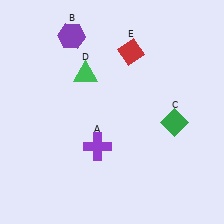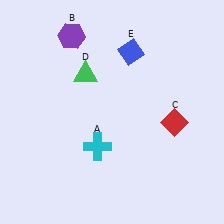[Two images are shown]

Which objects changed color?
A changed from purple to cyan. C changed from green to red. E changed from red to blue.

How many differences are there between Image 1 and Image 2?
There are 3 differences between the two images.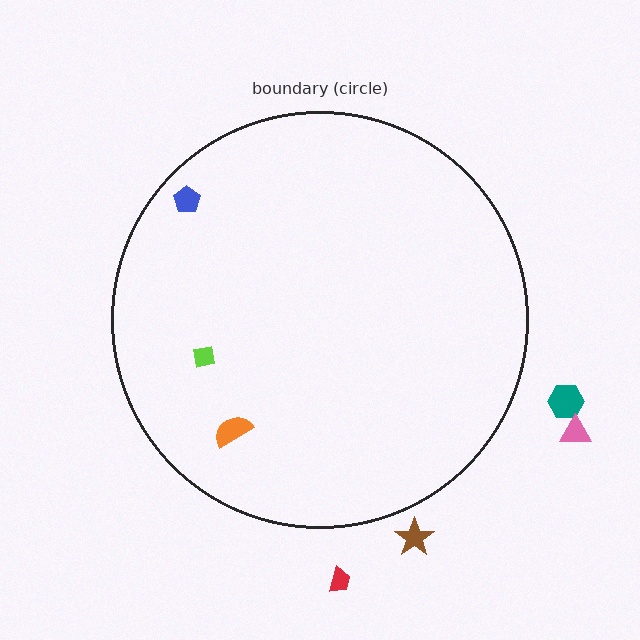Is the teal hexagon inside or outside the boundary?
Outside.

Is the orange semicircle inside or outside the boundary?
Inside.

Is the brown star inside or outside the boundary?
Outside.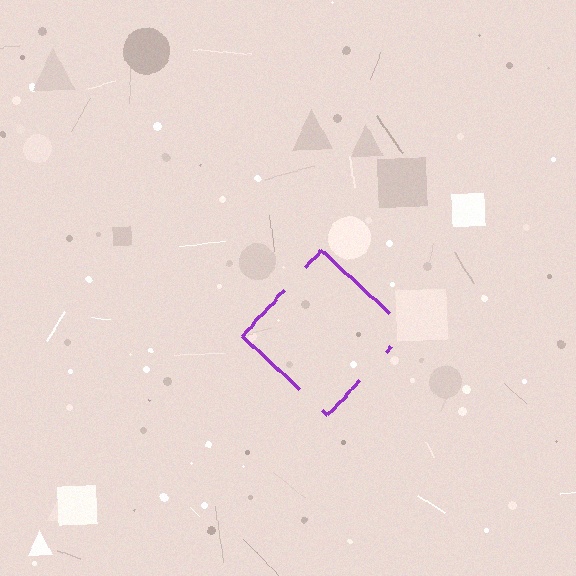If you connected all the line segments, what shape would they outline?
They would outline a diamond.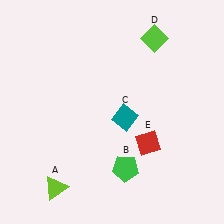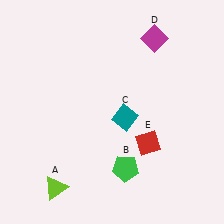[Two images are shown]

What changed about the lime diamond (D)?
In Image 1, D is lime. In Image 2, it changed to magenta.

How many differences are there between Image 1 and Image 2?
There is 1 difference between the two images.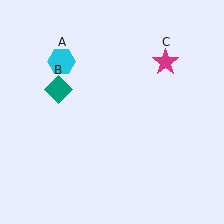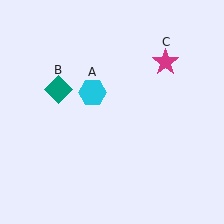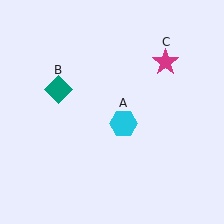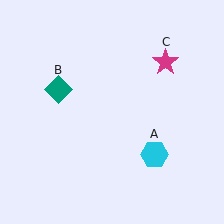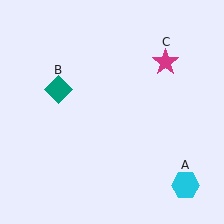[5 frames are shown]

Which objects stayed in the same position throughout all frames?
Teal diamond (object B) and magenta star (object C) remained stationary.